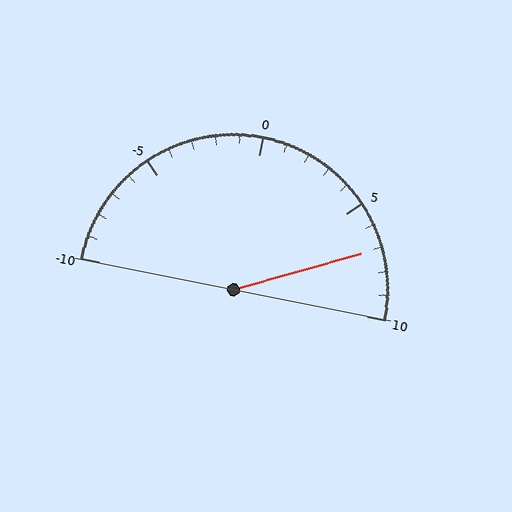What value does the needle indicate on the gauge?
The needle indicates approximately 7.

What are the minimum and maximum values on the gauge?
The gauge ranges from -10 to 10.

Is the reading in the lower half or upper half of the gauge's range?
The reading is in the upper half of the range (-10 to 10).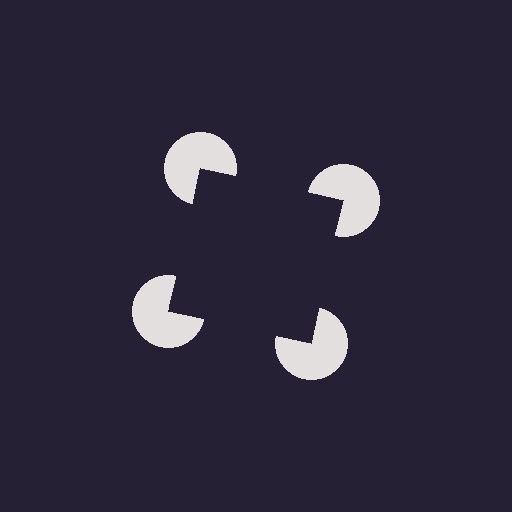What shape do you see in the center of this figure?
An illusory square — its edges are inferred from the aligned wedge cuts in the pac-man discs, not physically drawn.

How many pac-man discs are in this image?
There are 4 — one at each vertex of the illusory square.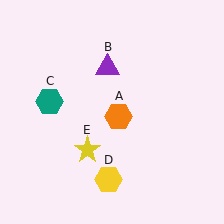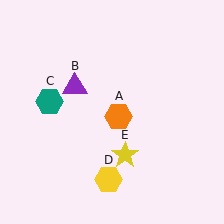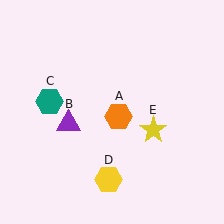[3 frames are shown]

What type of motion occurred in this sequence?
The purple triangle (object B), yellow star (object E) rotated counterclockwise around the center of the scene.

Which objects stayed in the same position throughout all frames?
Orange hexagon (object A) and teal hexagon (object C) and yellow hexagon (object D) remained stationary.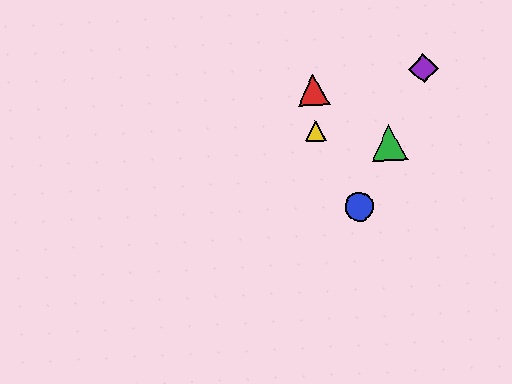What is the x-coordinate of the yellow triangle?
The yellow triangle is at x≈316.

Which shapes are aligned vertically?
The red triangle, the yellow triangle are aligned vertically.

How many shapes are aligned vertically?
2 shapes (the red triangle, the yellow triangle) are aligned vertically.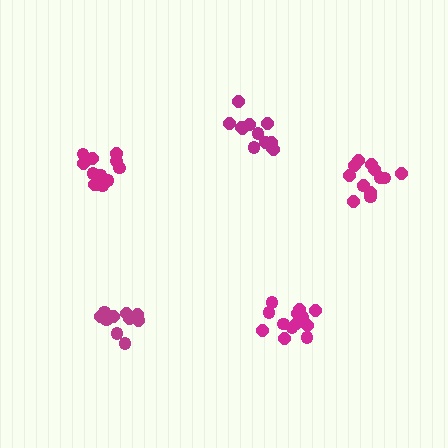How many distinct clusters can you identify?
There are 5 distinct clusters.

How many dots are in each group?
Group 1: 12 dots, Group 2: 12 dots, Group 3: 13 dots, Group 4: 11 dots, Group 5: 13 dots (61 total).